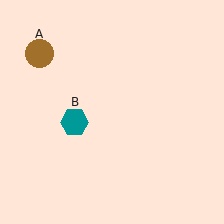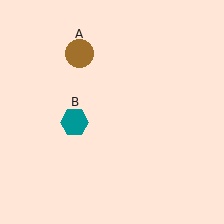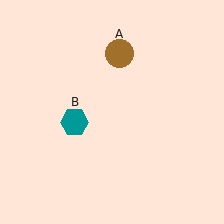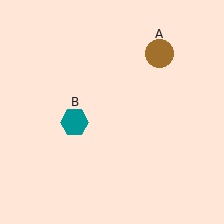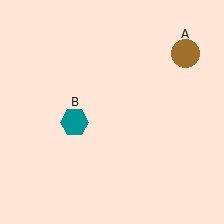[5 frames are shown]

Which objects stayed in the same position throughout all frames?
Teal hexagon (object B) remained stationary.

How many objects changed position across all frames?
1 object changed position: brown circle (object A).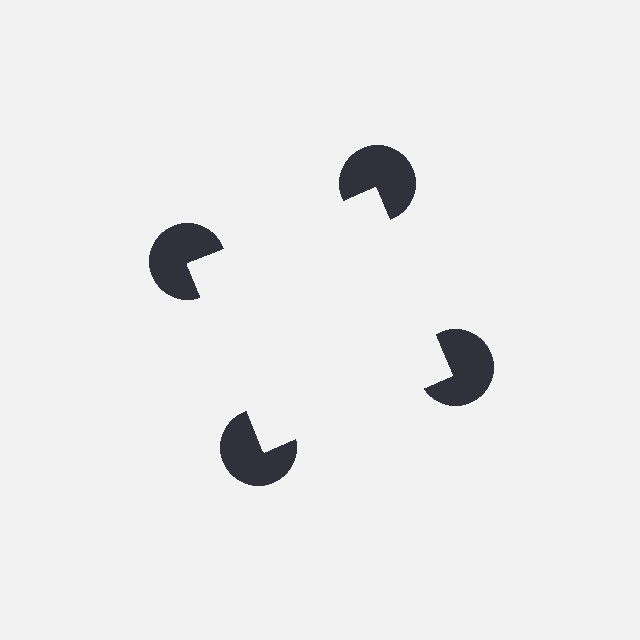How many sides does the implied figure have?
4 sides.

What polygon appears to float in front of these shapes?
An illusory square — its edges are inferred from the aligned wedge cuts in the pac-man discs, not physically drawn.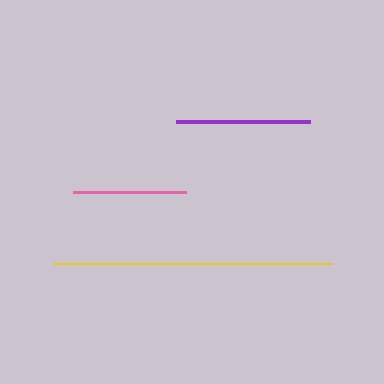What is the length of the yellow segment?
The yellow segment is approximately 279 pixels long.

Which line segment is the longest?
The yellow line is the longest at approximately 279 pixels.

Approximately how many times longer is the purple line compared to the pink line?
The purple line is approximately 1.2 times the length of the pink line.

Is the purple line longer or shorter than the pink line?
The purple line is longer than the pink line.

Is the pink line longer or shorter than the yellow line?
The yellow line is longer than the pink line.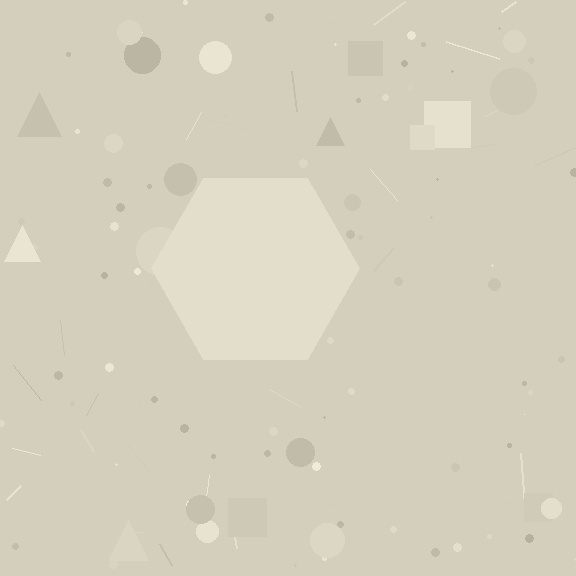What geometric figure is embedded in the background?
A hexagon is embedded in the background.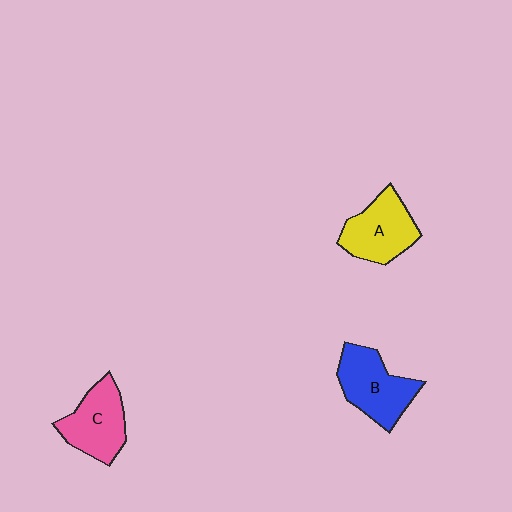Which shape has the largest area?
Shape B (blue).